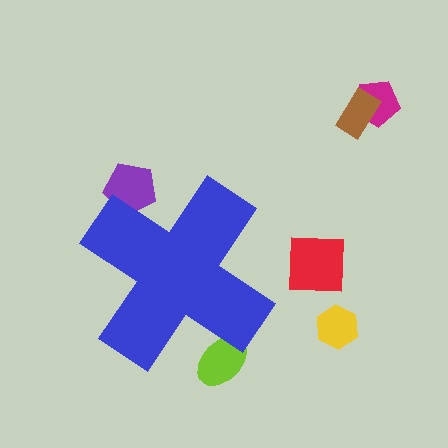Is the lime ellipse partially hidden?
Yes, the lime ellipse is partially hidden behind the blue cross.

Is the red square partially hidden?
No, the red square is fully visible.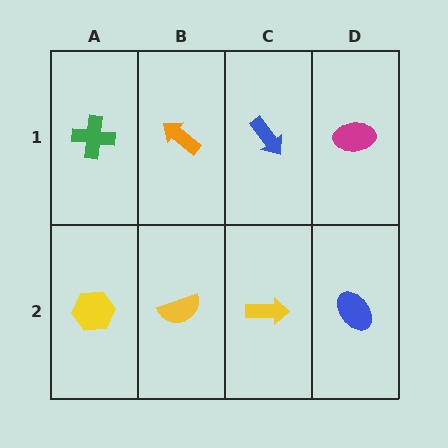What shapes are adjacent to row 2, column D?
A magenta ellipse (row 1, column D), a yellow arrow (row 2, column C).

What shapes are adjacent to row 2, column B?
An orange arrow (row 1, column B), a yellow hexagon (row 2, column A), a yellow arrow (row 2, column C).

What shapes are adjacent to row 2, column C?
A blue arrow (row 1, column C), a yellow semicircle (row 2, column B), a blue ellipse (row 2, column D).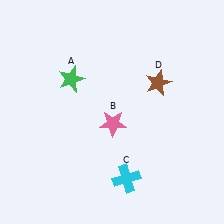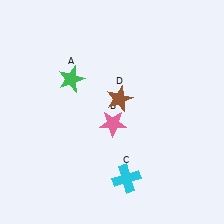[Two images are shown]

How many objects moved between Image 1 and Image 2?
1 object moved between the two images.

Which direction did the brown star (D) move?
The brown star (D) moved left.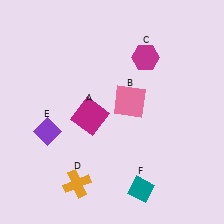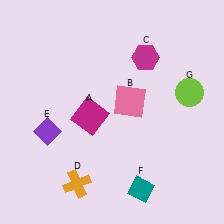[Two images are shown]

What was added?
A lime circle (G) was added in Image 2.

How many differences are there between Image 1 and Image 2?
There is 1 difference between the two images.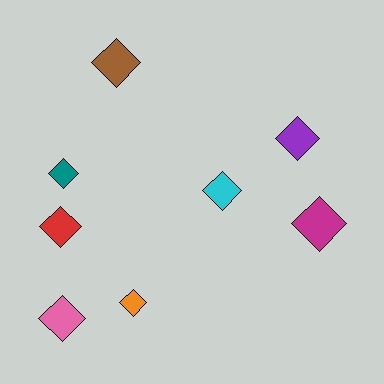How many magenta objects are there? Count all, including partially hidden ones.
There is 1 magenta object.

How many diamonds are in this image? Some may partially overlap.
There are 8 diamonds.